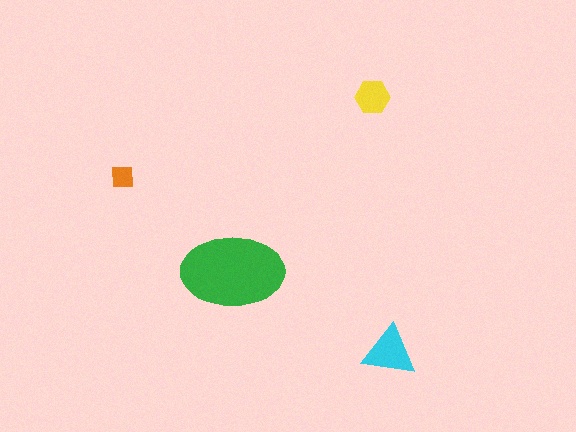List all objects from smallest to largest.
The orange square, the yellow hexagon, the cyan triangle, the green ellipse.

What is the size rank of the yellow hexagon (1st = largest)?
3rd.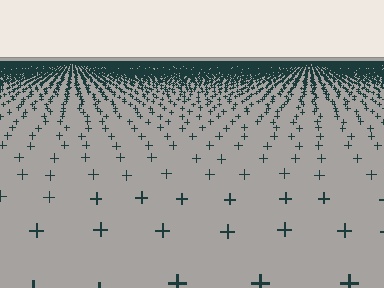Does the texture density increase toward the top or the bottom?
Density increases toward the top.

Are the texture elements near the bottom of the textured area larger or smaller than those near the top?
Larger. Near the bottom, elements are closer to the viewer and appear at a bigger on-screen size.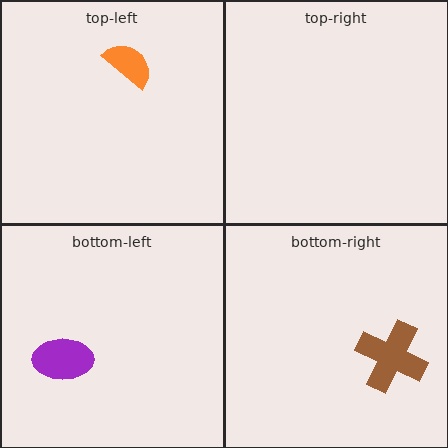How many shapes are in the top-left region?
1.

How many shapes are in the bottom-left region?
1.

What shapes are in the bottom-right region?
The brown cross.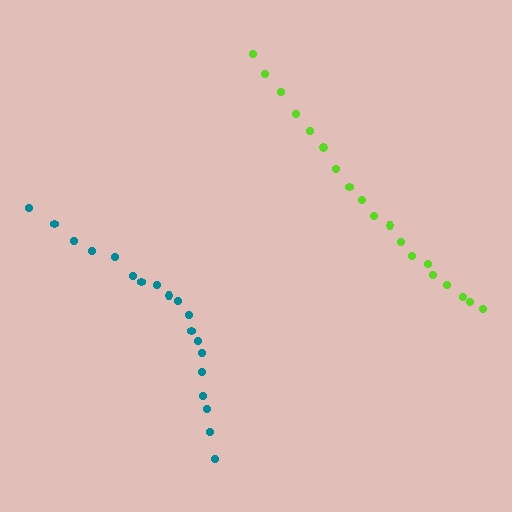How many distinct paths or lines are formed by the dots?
There are 2 distinct paths.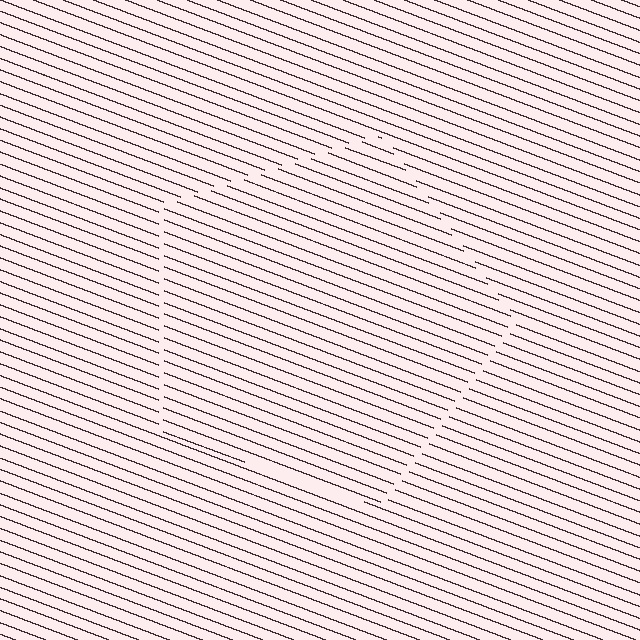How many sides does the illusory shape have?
5 sides — the line-ends trace a pentagon.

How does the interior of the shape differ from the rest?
The interior of the shape contains the same grating, shifted by half a period — the contour is defined by the phase discontinuity where line-ends from the inner and outer gratings abut.